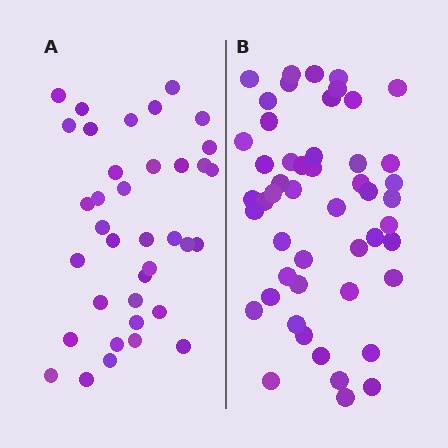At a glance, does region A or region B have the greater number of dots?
Region B (the right region) has more dots.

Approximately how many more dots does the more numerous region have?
Region B has approximately 15 more dots than region A.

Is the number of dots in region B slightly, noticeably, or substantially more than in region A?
Region B has noticeably more, but not dramatically so. The ratio is roughly 1.4 to 1.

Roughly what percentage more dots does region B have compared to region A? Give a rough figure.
About 35% more.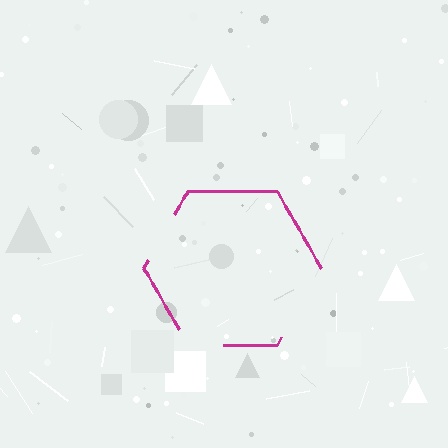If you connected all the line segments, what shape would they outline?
They would outline a hexagon.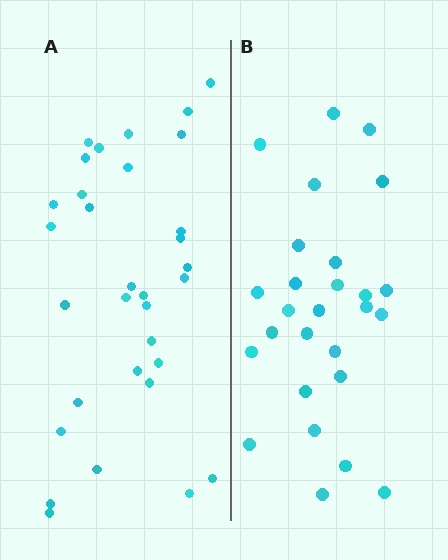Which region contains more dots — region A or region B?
Region A (the left region) has more dots.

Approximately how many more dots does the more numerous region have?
Region A has about 5 more dots than region B.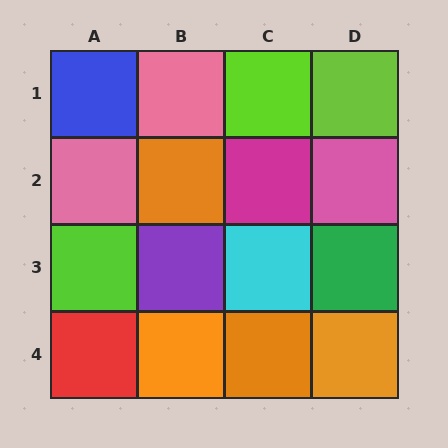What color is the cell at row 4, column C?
Orange.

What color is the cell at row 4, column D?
Orange.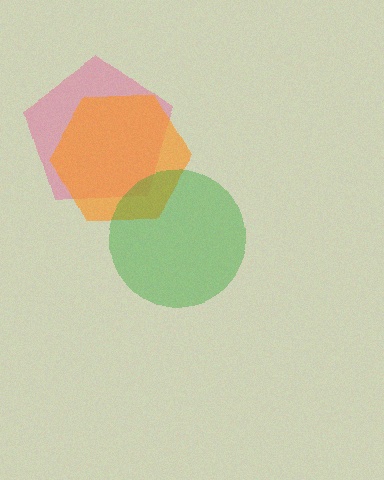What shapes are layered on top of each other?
The layered shapes are: a pink pentagon, an orange hexagon, a green circle.